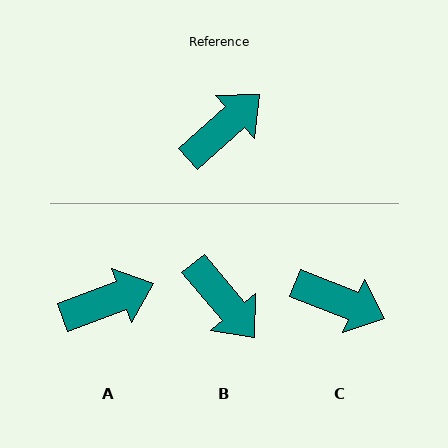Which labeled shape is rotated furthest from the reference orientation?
B, about 92 degrees away.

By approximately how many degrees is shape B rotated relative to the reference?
Approximately 92 degrees clockwise.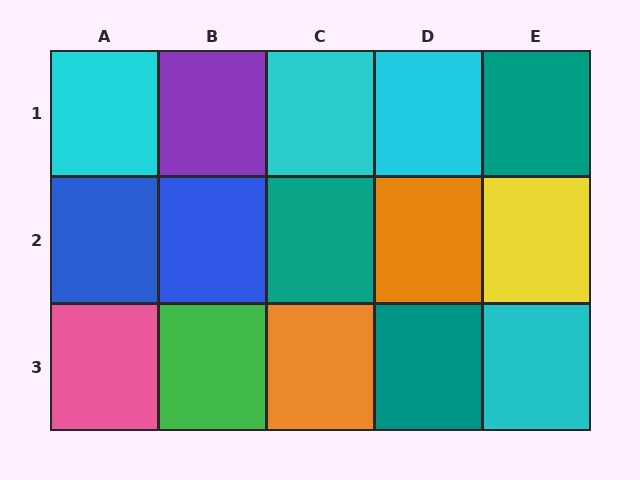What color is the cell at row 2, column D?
Orange.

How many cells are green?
1 cell is green.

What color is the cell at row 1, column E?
Teal.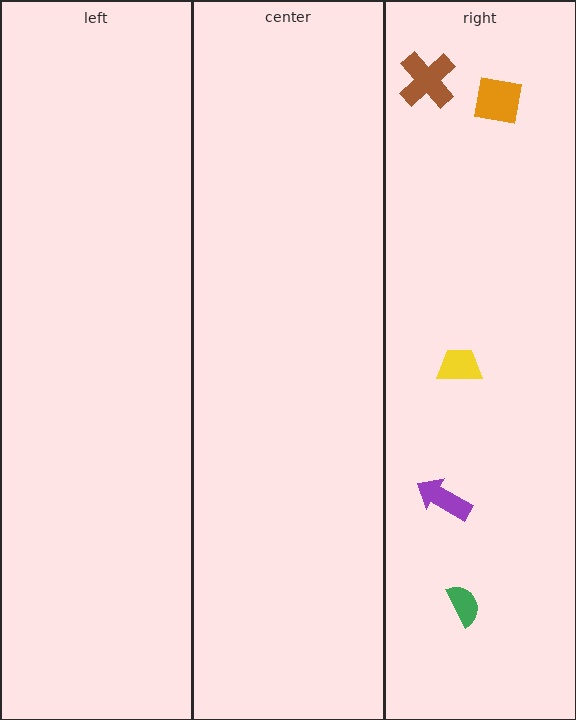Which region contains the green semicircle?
The right region.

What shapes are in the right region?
The yellow trapezoid, the brown cross, the orange square, the purple arrow, the green semicircle.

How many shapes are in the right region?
5.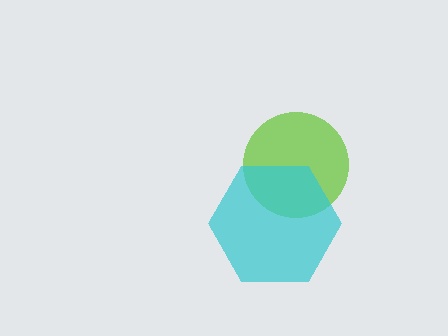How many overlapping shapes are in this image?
There are 2 overlapping shapes in the image.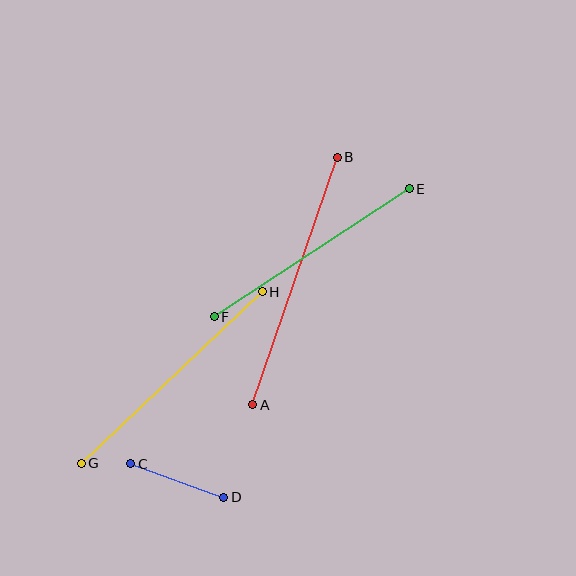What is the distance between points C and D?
The distance is approximately 99 pixels.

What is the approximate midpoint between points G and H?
The midpoint is at approximately (172, 378) pixels.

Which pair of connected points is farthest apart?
Points A and B are farthest apart.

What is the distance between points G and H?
The distance is approximately 249 pixels.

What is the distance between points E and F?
The distance is approximately 233 pixels.